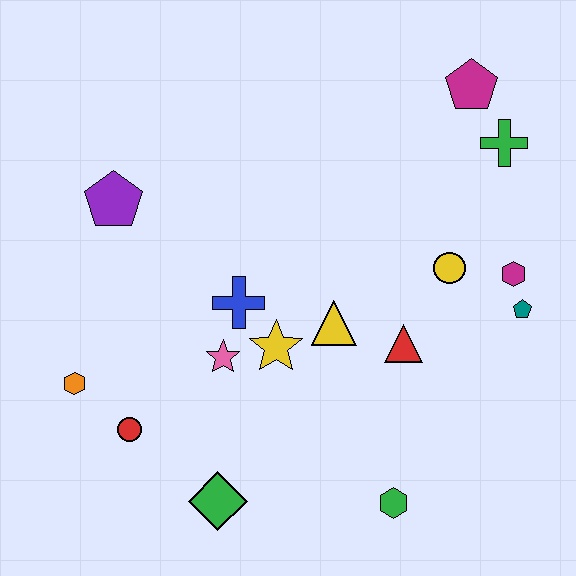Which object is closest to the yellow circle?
The magenta hexagon is closest to the yellow circle.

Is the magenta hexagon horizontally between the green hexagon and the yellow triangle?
No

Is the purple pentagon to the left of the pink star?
Yes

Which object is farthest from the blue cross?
The magenta pentagon is farthest from the blue cross.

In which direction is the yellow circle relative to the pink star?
The yellow circle is to the right of the pink star.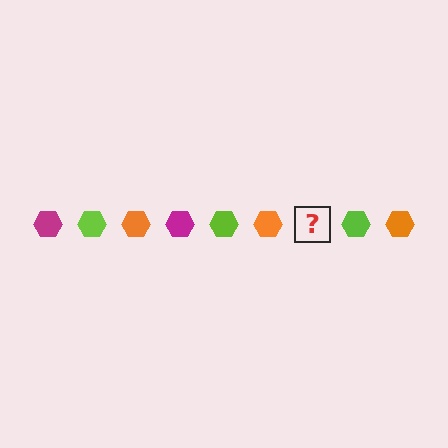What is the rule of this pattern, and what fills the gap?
The rule is that the pattern cycles through magenta, lime, orange hexagons. The gap should be filled with a magenta hexagon.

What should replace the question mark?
The question mark should be replaced with a magenta hexagon.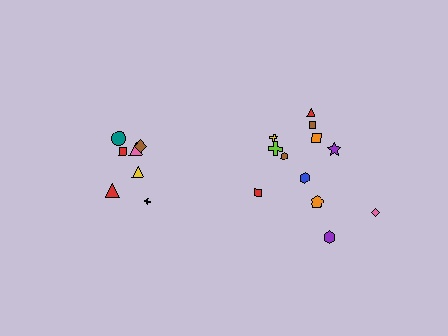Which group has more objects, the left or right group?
The right group.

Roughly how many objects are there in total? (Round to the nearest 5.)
Roughly 20 objects in total.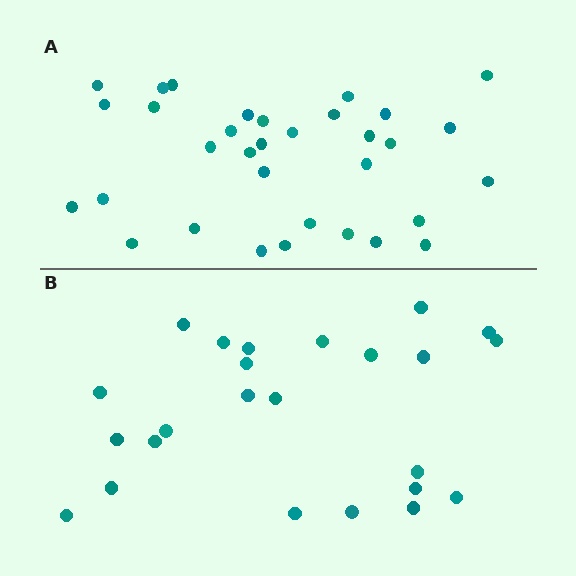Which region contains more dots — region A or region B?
Region A (the top region) has more dots.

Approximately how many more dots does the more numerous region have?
Region A has roughly 8 or so more dots than region B.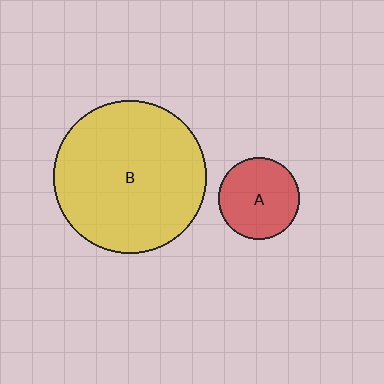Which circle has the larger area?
Circle B (yellow).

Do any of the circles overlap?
No, none of the circles overlap.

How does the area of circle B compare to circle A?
Approximately 3.5 times.